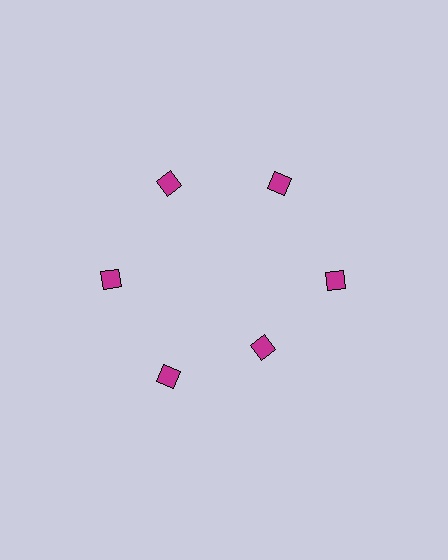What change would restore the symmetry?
The symmetry would be restored by moving it outward, back onto the ring so that all 6 diamonds sit at equal angles and equal distance from the center.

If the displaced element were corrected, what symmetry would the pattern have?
It would have 6-fold rotational symmetry — the pattern would map onto itself every 60 degrees.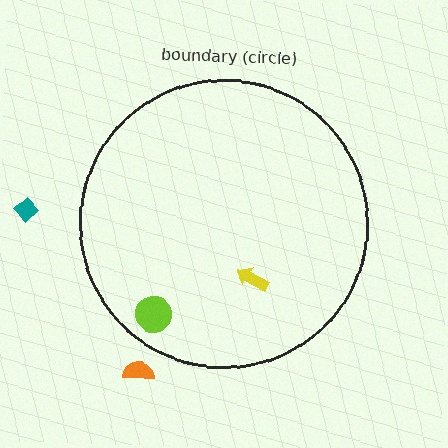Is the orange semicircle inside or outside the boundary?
Outside.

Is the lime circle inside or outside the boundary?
Inside.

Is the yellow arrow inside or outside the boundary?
Inside.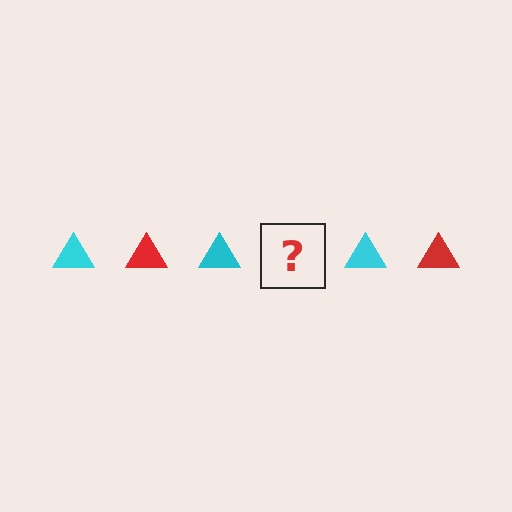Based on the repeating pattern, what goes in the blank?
The blank should be a red triangle.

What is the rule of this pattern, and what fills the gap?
The rule is that the pattern cycles through cyan, red triangles. The gap should be filled with a red triangle.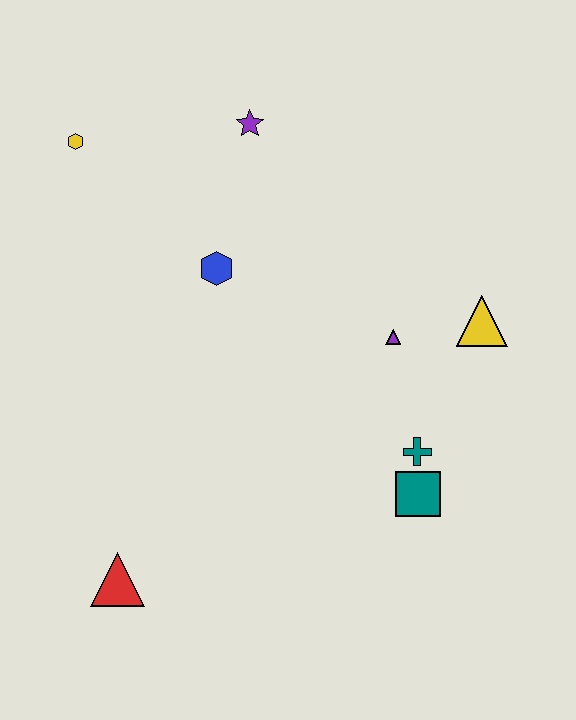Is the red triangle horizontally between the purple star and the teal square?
No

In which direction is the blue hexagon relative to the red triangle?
The blue hexagon is above the red triangle.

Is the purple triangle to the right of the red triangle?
Yes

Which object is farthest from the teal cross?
The yellow hexagon is farthest from the teal cross.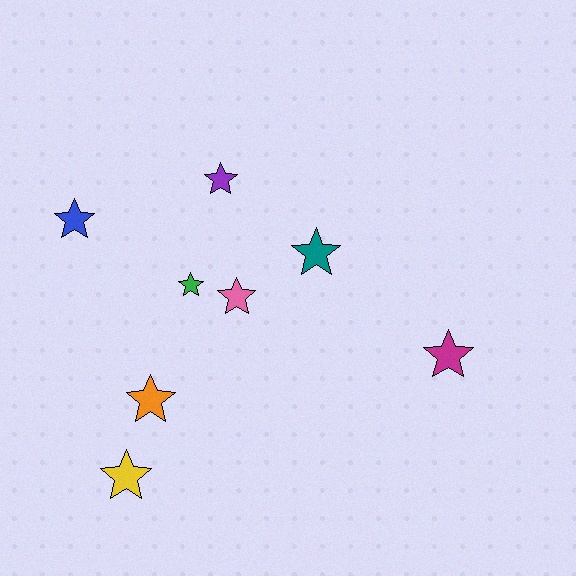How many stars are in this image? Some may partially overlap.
There are 8 stars.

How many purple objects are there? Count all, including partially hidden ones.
There is 1 purple object.